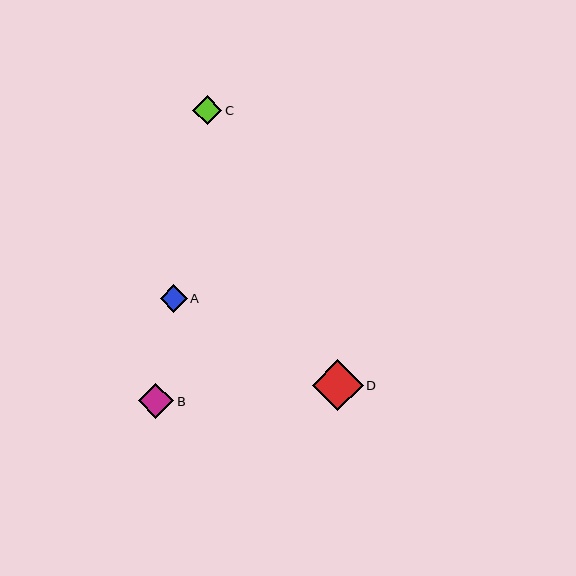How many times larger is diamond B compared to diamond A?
Diamond B is approximately 1.3 times the size of diamond A.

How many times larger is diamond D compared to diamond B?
Diamond D is approximately 1.4 times the size of diamond B.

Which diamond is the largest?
Diamond D is the largest with a size of approximately 51 pixels.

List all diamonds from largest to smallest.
From largest to smallest: D, B, C, A.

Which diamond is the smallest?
Diamond A is the smallest with a size of approximately 27 pixels.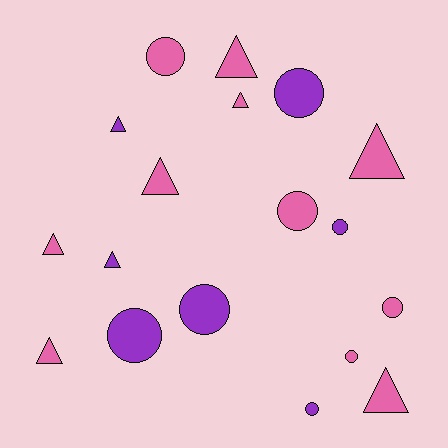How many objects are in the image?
There are 18 objects.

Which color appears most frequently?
Pink, with 11 objects.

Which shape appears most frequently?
Circle, with 9 objects.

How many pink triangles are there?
There are 7 pink triangles.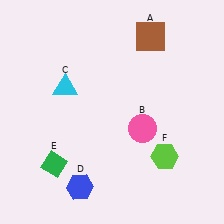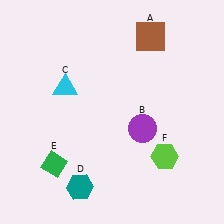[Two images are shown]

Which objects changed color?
B changed from pink to purple. D changed from blue to teal.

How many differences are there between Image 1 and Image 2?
There are 2 differences between the two images.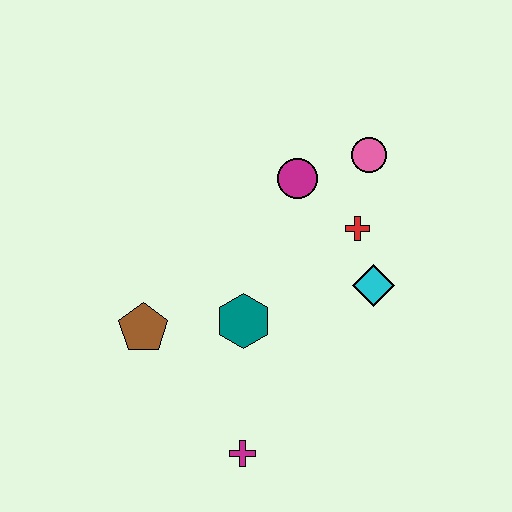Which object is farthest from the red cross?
The magenta cross is farthest from the red cross.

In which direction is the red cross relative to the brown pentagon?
The red cross is to the right of the brown pentagon.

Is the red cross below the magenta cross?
No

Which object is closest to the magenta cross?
The teal hexagon is closest to the magenta cross.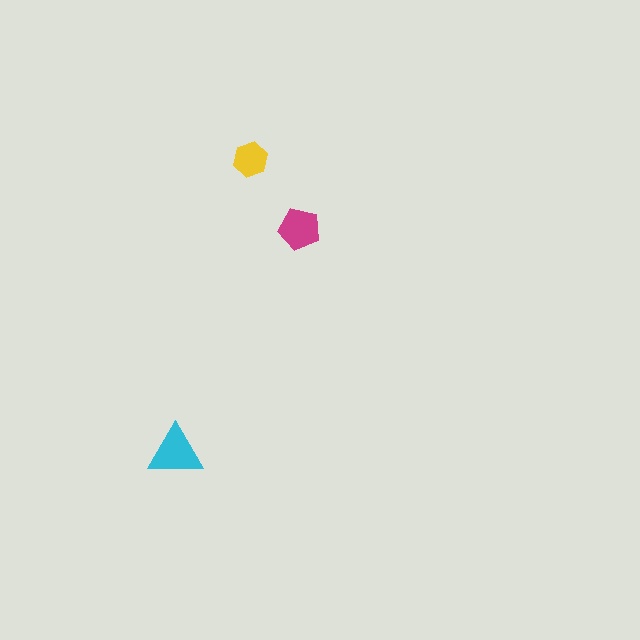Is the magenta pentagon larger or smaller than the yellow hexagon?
Larger.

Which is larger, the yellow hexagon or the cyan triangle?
The cyan triangle.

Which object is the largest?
The cyan triangle.